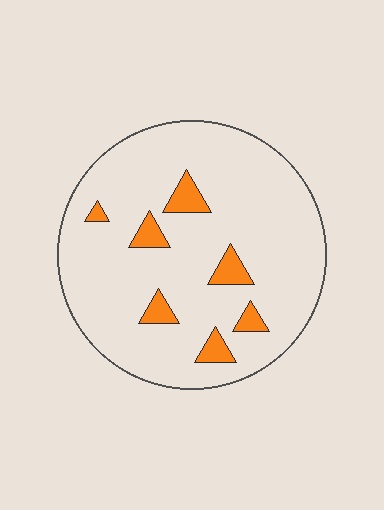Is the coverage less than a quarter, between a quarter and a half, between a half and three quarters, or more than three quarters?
Less than a quarter.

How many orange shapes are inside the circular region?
7.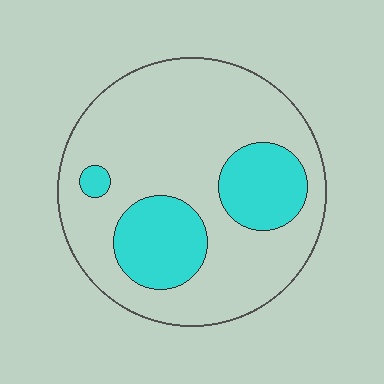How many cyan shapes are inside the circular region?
3.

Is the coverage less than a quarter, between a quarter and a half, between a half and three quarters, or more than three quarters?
Less than a quarter.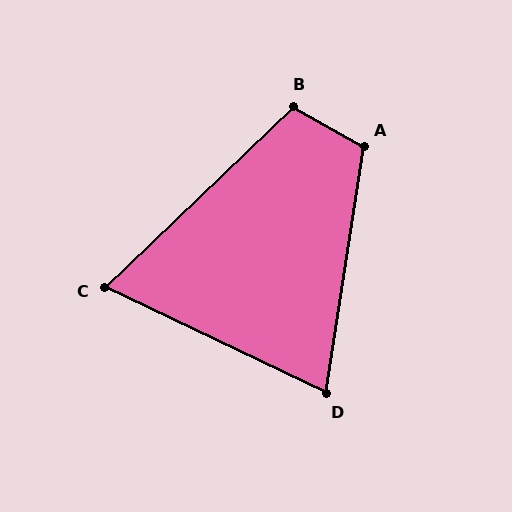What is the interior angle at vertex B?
Approximately 107 degrees (obtuse).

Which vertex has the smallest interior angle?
C, at approximately 69 degrees.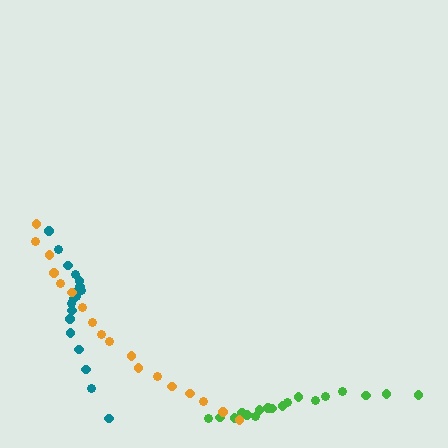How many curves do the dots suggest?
There are 3 distinct paths.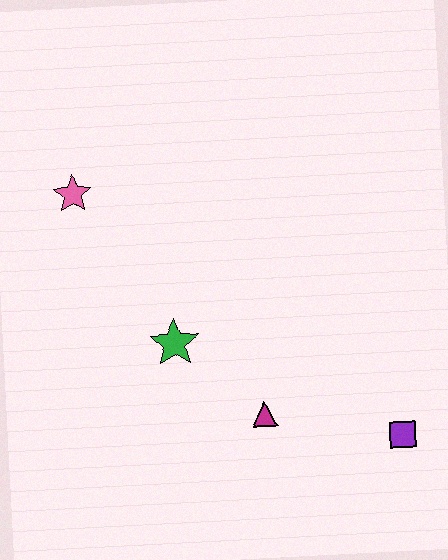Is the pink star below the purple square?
No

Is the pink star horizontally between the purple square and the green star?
No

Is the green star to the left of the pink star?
No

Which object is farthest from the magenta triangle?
The pink star is farthest from the magenta triangle.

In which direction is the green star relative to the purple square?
The green star is to the left of the purple square.